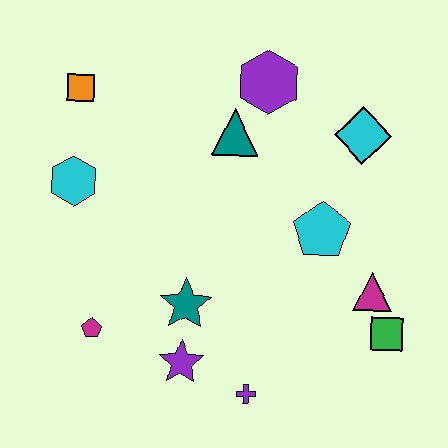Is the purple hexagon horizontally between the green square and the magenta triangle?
No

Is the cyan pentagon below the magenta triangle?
No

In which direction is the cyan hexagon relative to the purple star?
The cyan hexagon is above the purple star.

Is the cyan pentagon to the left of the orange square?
No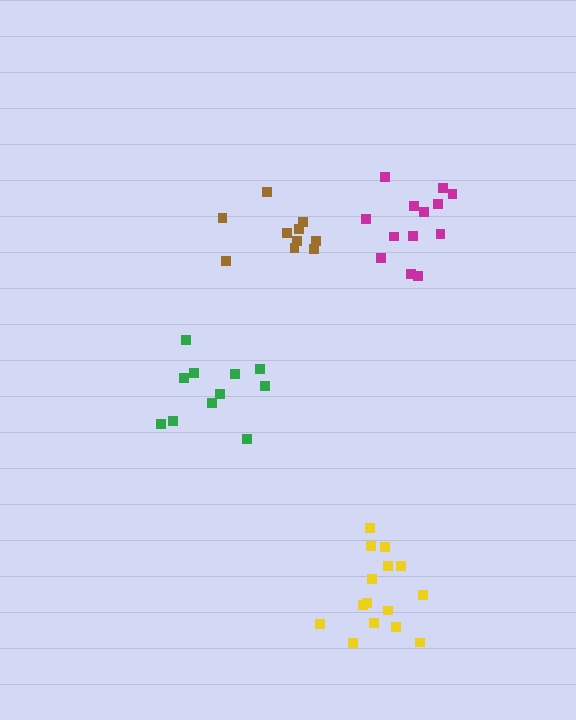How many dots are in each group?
Group 1: 10 dots, Group 2: 13 dots, Group 3: 15 dots, Group 4: 11 dots (49 total).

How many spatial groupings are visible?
There are 4 spatial groupings.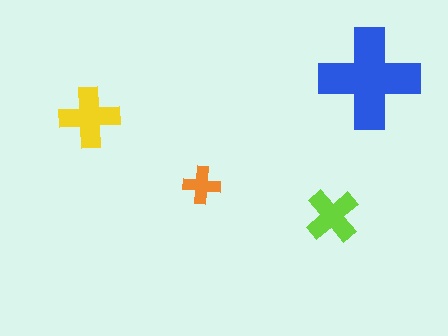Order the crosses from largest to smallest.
the blue one, the yellow one, the lime one, the orange one.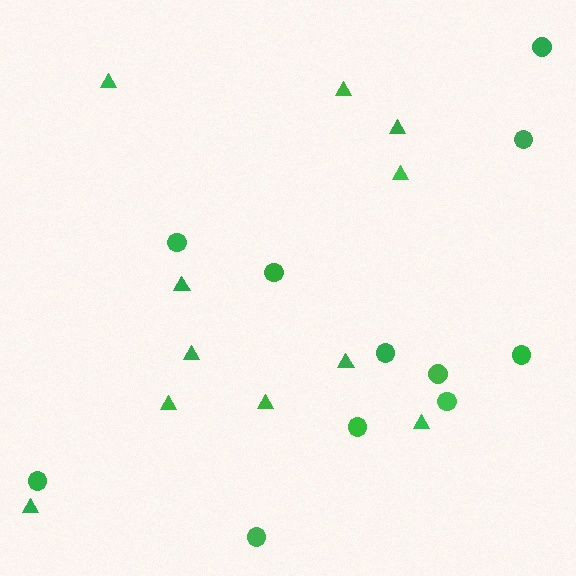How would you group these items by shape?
There are 2 groups: one group of circles (11) and one group of triangles (11).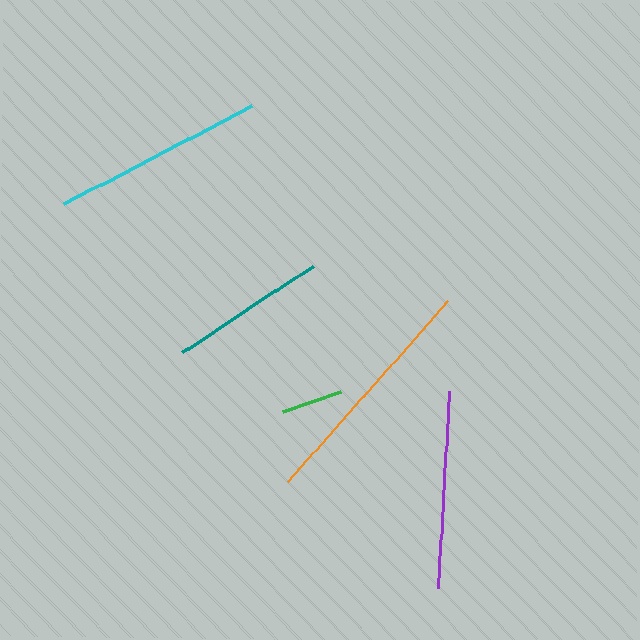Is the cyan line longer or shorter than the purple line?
The cyan line is longer than the purple line.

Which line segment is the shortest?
The green line is the shortest at approximately 61 pixels.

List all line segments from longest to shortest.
From longest to shortest: orange, cyan, purple, teal, green.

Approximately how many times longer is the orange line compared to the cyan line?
The orange line is approximately 1.1 times the length of the cyan line.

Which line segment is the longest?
The orange line is the longest at approximately 241 pixels.